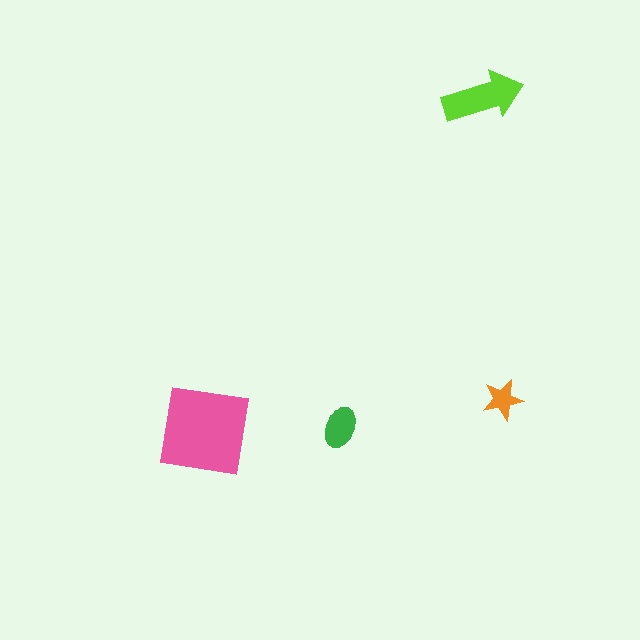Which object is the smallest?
The orange star.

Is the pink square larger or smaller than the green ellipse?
Larger.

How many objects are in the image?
There are 4 objects in the image.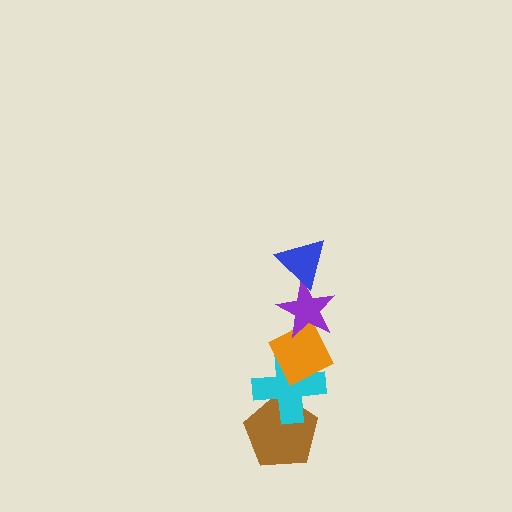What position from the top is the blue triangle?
The blue triangle is 1st from the top.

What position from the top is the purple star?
The purple star is 2nd from the top.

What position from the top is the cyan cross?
The cyan cross is 4th from the top.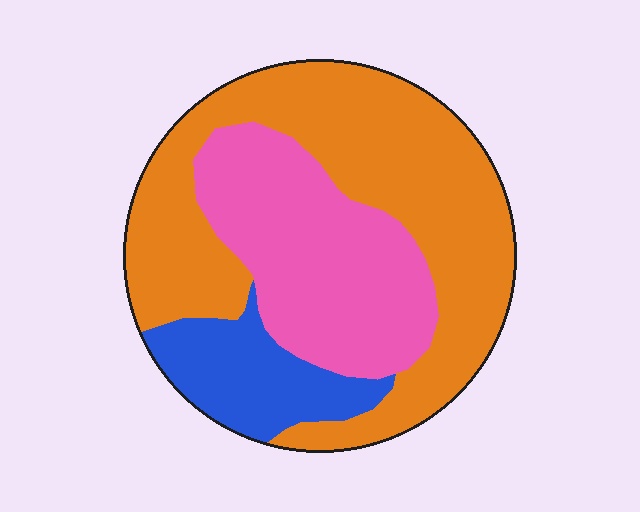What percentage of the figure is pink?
Pink takes up between a quarter and a half of the figure.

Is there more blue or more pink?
Pink.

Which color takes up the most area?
Orange, at roughly 55%.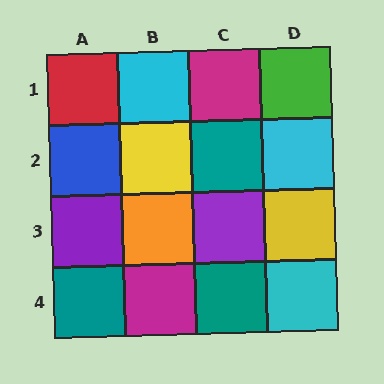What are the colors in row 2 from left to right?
Blue, yellow, teal, cyan.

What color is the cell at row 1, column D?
Green.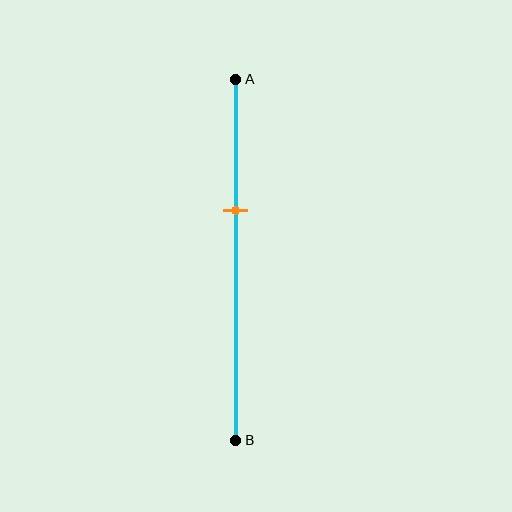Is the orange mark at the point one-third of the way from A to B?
No, the mark is at about 35% from A, not at the 33% one-third point.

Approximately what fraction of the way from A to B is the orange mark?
The orange mark is approximately 35% of the way from A to B.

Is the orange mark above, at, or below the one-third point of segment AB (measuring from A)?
The orange mark is below the one-third point of segment AB.